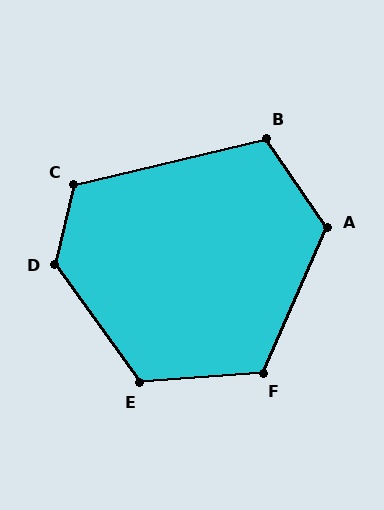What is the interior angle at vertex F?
Approximately 118 degrees (obtuse).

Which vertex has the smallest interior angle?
B, at approximately 111 degrees.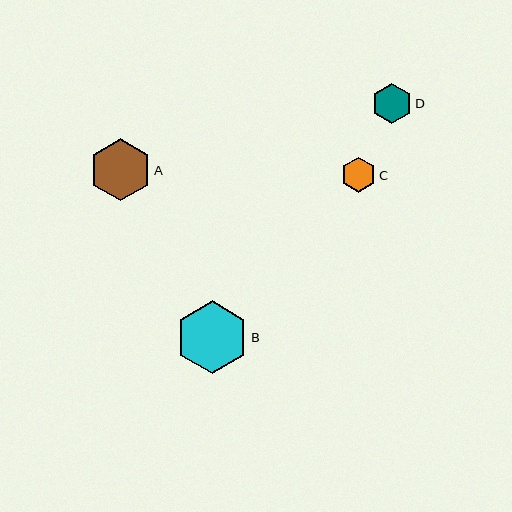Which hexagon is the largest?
Hexagon B is the largest with a size of approximately 72 pixels.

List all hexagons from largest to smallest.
From largest to smallest: B, A, D, C.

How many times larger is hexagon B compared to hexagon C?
Hexagon B is approximately 2.0 times the size of hexagon C.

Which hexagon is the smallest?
Hexagon C is the smallest with a size of approximately 36 pixels.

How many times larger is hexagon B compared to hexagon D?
Hexagon B is approximately 1.8 times the size of hexagon D.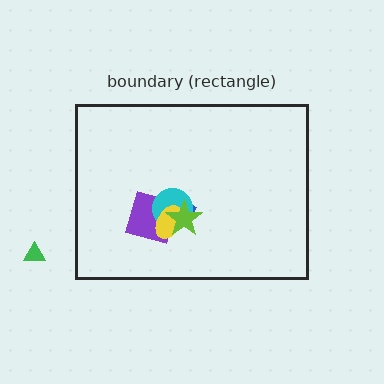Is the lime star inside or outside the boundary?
Inside.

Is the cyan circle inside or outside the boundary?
Inside.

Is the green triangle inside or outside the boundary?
Outside.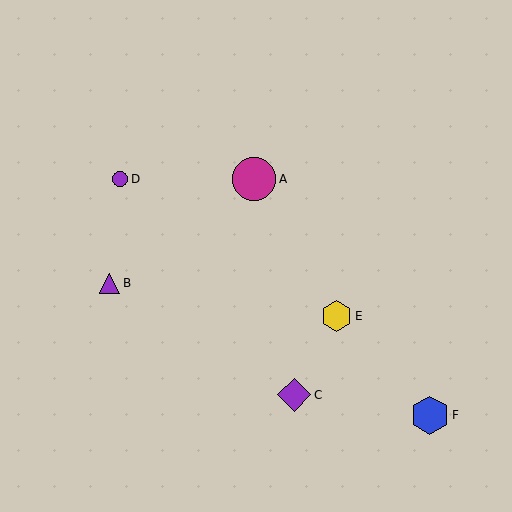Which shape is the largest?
The magenta circle (labeled A) is the largest.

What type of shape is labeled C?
Shape C is a purple diamond.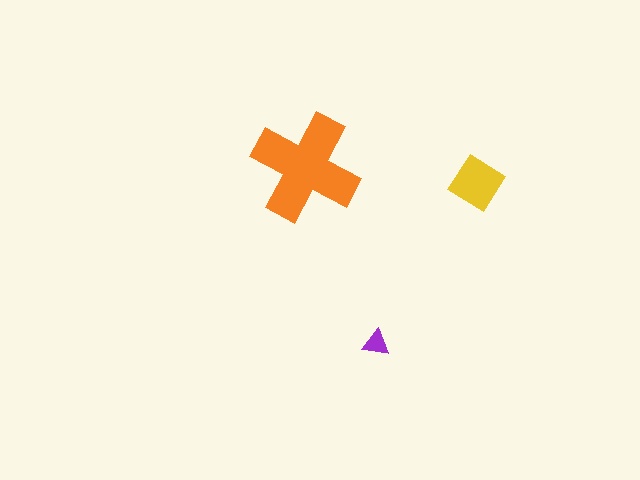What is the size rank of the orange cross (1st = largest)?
1st.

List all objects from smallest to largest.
The purple triangle, the yellow diamond, the orange cross.